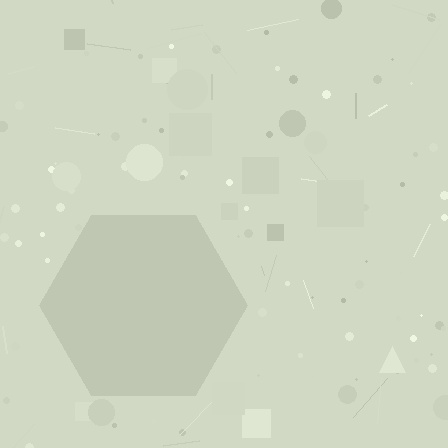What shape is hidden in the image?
A hexagon is hidden in the image.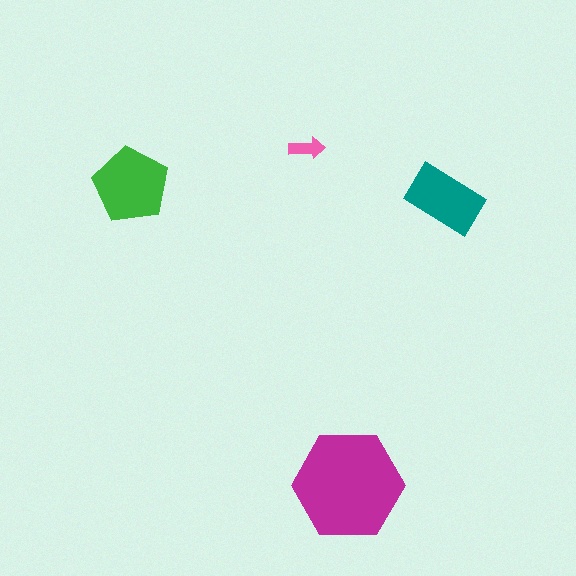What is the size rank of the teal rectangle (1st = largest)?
3rd.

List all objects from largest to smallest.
The magenta hexagon, the green pentagon, the teal rectangle, the pink arrow.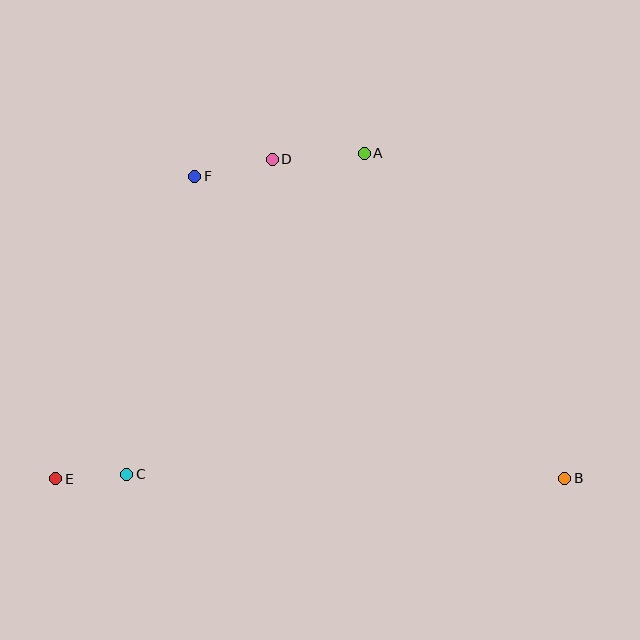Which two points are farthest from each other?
Points B and E are farthest from each other.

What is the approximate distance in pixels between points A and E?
The distance between A and E is approximately 448 pixels.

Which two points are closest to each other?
Points C and E are closest to each other.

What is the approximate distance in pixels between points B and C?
The distance between B and C is approximately 438 pixels.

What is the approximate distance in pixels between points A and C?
The distance between A and C is approximately 399 pixels.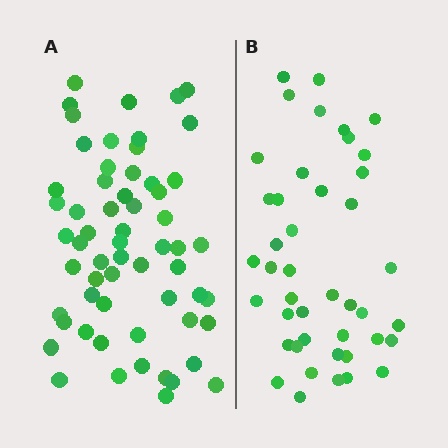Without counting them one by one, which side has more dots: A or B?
Region A (the left region) has more dots.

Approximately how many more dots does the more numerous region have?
Region A has approximately 15 more dots than region B.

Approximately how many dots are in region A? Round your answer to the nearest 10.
About 60 dots.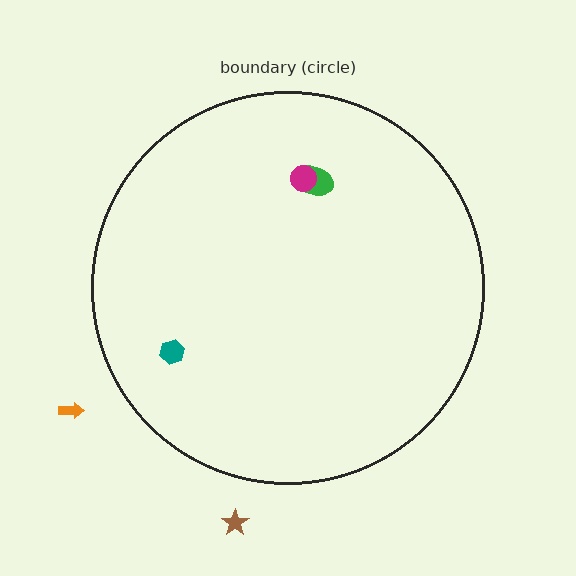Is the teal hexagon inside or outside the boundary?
Inside.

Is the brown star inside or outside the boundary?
Outside.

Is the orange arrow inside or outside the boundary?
Outside.